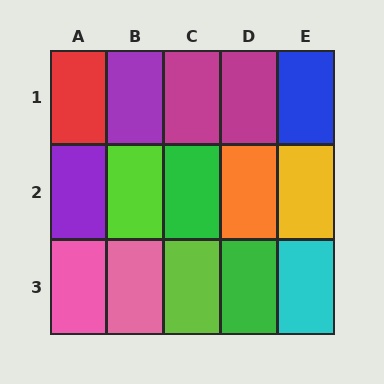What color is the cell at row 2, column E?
Yellow.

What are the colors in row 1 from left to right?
Red, purple, magenta, magenta, blue.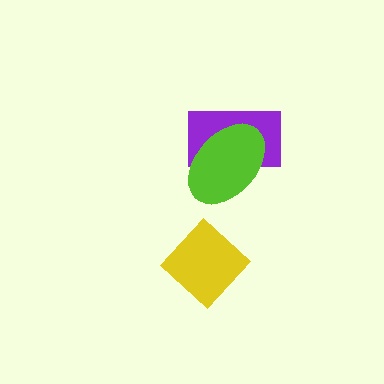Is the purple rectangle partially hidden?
Yes, it is partially covered by another shape.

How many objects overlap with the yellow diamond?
0 objects overlap with the yellow diamond.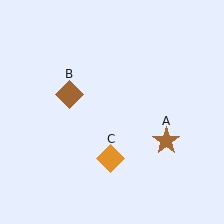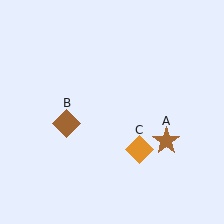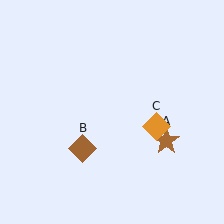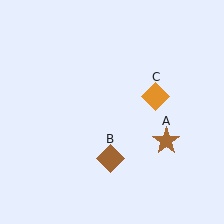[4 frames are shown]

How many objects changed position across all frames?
2 objects changed position: brown diamond (object B), orange diamond (object C).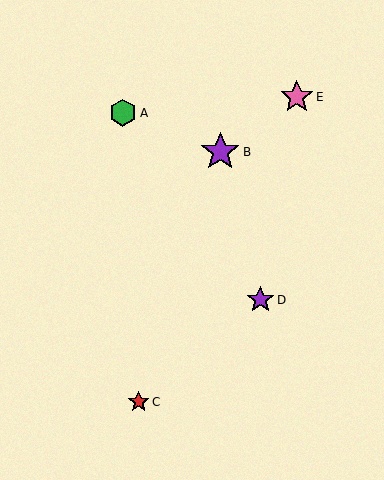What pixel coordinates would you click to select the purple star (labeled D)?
Click at (260, 300) to select the purple star D.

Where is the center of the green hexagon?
The center of the green hexagon is at (123, 113).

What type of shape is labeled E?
Shape E is a pink star.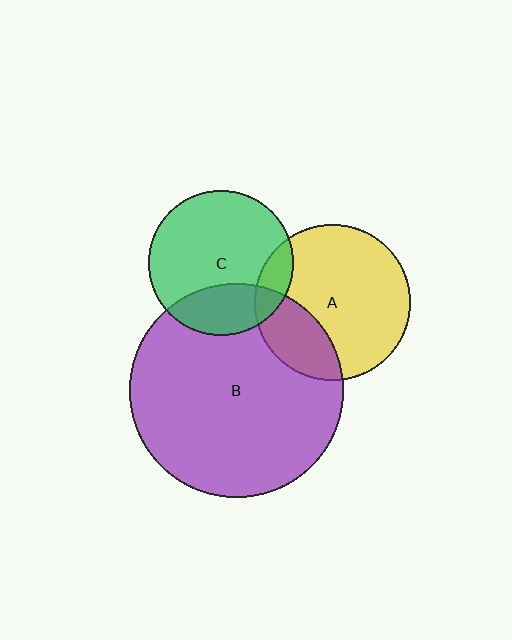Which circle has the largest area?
Circle B (purple).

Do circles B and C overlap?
Yes.